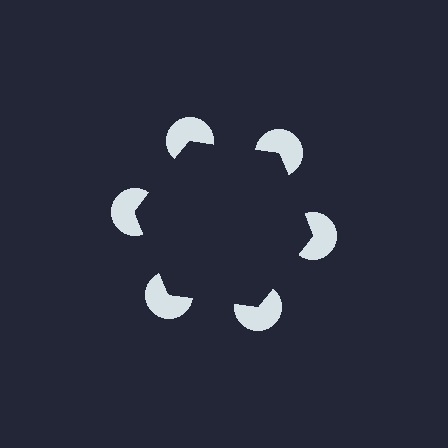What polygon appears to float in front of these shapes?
An illusory hexagon — its edges are inferred from the aligned wedge cuts in the pac-man discs, not physically drawn.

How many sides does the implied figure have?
6 sides.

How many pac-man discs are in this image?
There are 6 — one at each vertex of the illusory hexagon.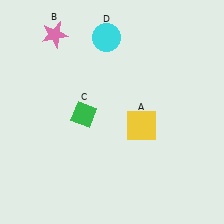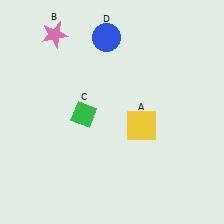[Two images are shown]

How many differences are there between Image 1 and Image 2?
There is 1 difference between the two images.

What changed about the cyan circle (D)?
In Image 1, D is cyan. In Image 2, it changed to blue.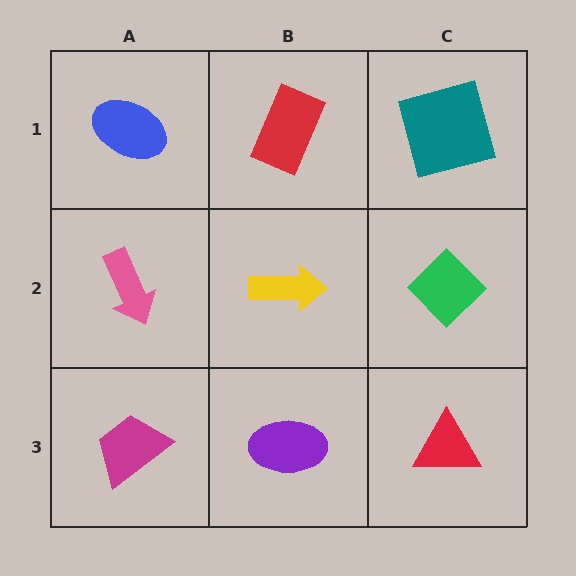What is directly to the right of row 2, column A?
A yellow arrow.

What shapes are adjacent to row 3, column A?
A pink arrow (row 2, column A), a purple ellipse (row 3, column B).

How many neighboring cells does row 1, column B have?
3.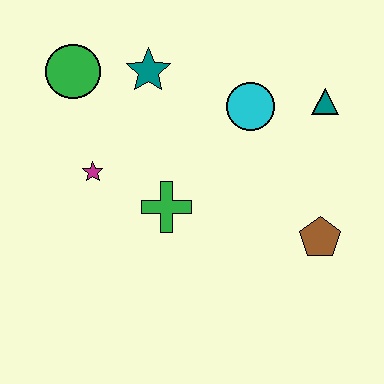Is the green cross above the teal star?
No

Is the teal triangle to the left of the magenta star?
No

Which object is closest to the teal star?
The green circle is closest to the teal star.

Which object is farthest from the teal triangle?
The green circle is farthest from the teal triangle.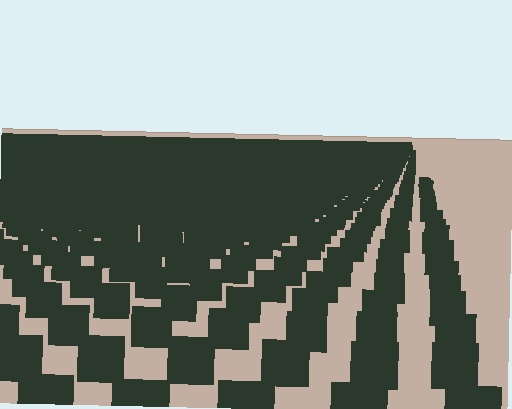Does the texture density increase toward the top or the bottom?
Density increases toward the top.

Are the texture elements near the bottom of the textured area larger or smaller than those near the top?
Larger. Near the bottom, elements are closer to the viewer and appear at a bigger on-screen size.